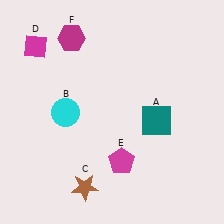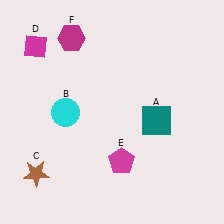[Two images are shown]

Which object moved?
The brown star (C) moved left.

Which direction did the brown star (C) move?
The brown star (C) moved left.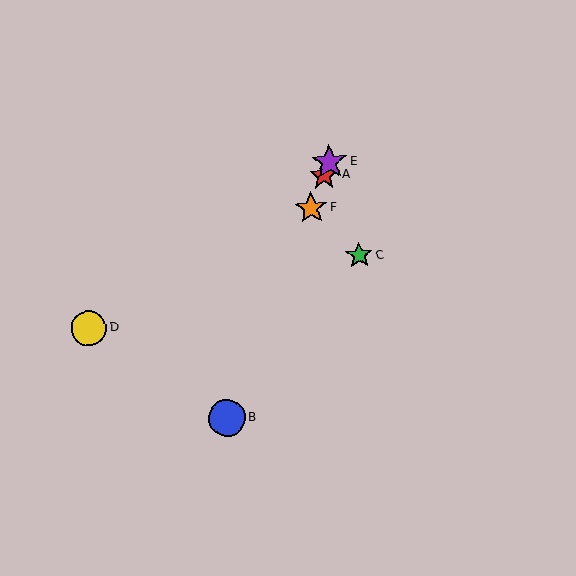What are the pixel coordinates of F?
Object F is at (311, 208).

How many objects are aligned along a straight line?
4 objects (A, B, E, F) are aligned along a straight line.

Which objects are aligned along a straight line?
Objects A, B, E, F are aligned along a straight line.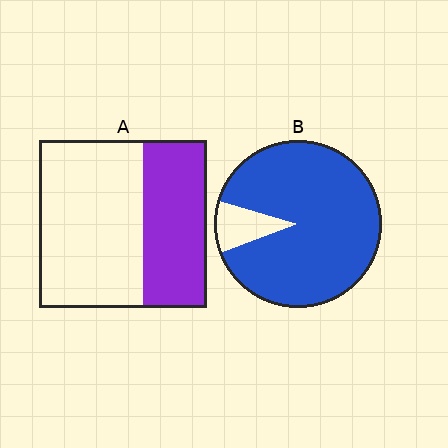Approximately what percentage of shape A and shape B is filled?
A is approximately 40% and B is approximately 90%.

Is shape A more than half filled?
No.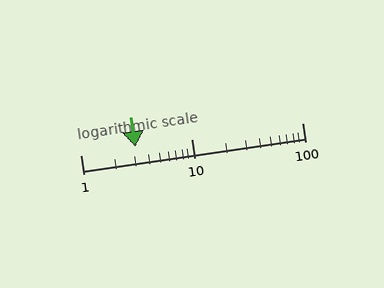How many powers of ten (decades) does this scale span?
The scale spans 2 decades, from 1 to 100.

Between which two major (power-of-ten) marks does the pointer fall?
The pointer is between 1 and 10.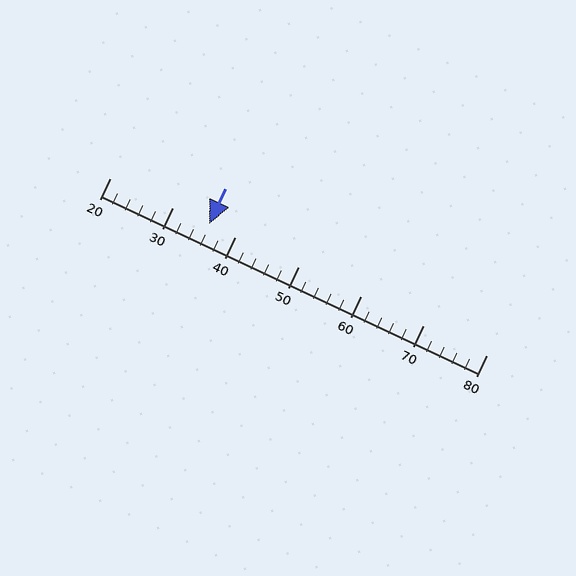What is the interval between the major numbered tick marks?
The major tick marks are spaced 10 units apart.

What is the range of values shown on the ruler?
The ruler shows values from 20 to 80.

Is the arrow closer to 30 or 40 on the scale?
The arrow is closer to 40.